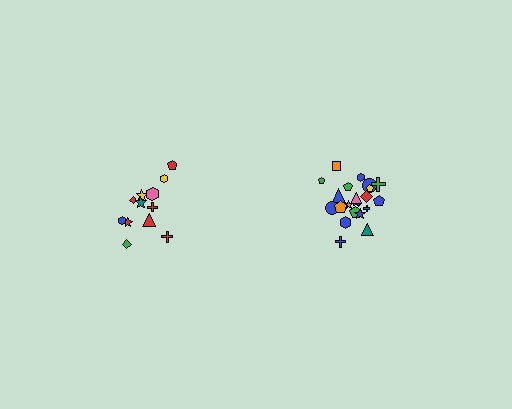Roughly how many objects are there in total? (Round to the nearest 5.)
Roughly 35 objects in total.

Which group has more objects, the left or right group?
The right group.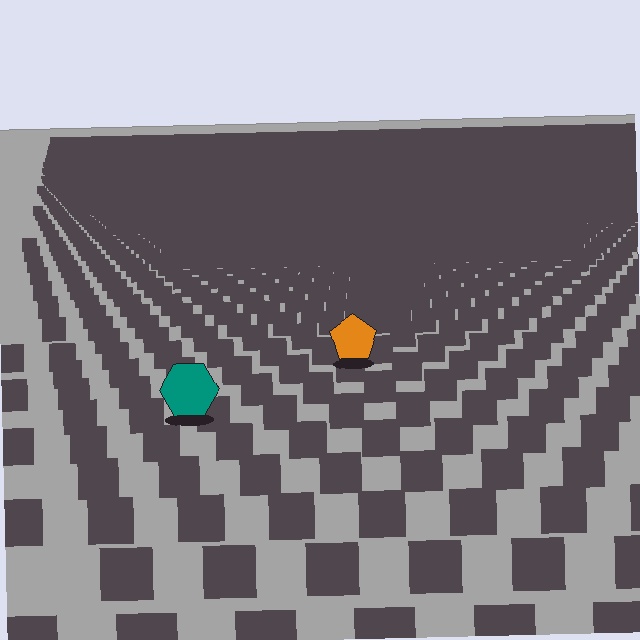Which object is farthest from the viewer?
The orange pentagon is farthest from the viewer. It appears smaller and the ground texture around it is denser.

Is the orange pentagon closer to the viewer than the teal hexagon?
No. The teal hexagon is closer — you can tell from the texture gradient: the ground texture is coarser near it.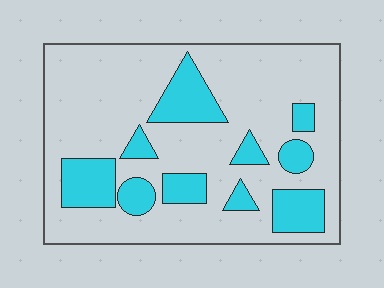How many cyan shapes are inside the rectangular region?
10.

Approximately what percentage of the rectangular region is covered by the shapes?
Approximately 25%.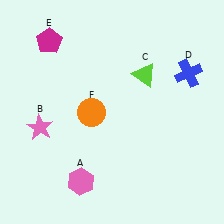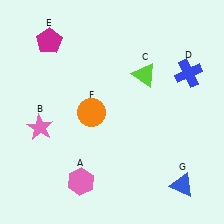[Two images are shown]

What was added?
A blue triangle (G) was added in Image 2.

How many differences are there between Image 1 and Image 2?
There is 1 difference between the two images.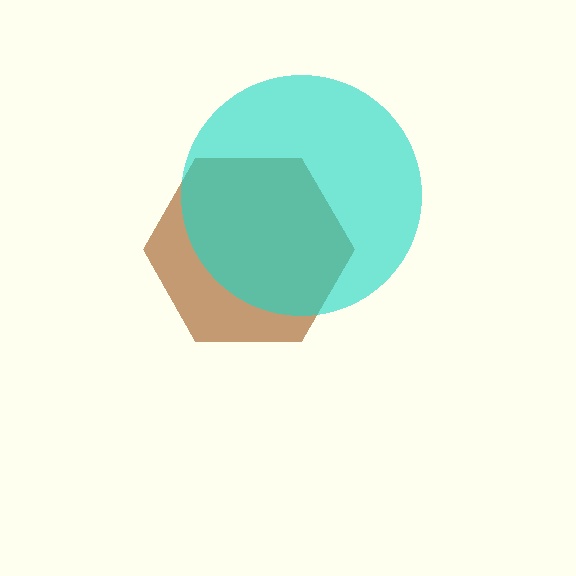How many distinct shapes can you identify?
There are 2 distinct shapes: a brown hexagon, a cyan circle.